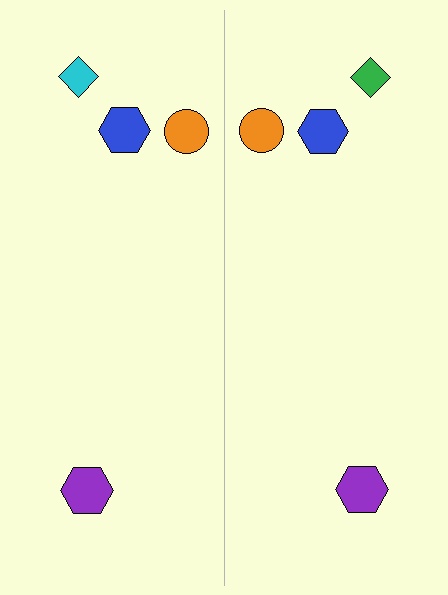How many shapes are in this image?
There are 8 shapes in this image.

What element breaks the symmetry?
The green diamond on the right side breaks the symmetry — its mirror counterpart is cyan.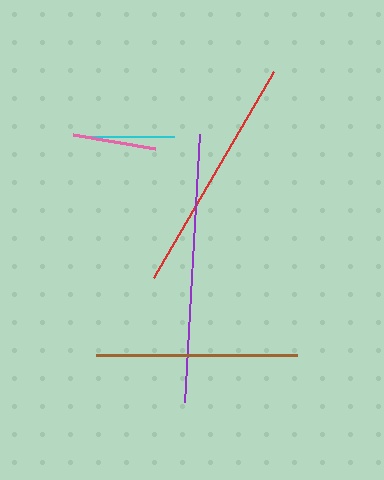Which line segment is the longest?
The purple line is the longest at approximately 269 pixels.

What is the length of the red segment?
The red segment is approximately 238 pixels long.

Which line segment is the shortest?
The pink line is the shortest at approximately 84 pixels.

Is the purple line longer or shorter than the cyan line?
The purple line is longer than the cyan line.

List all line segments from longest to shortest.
From longest to shortest: purple, red, brown, cyan, pink.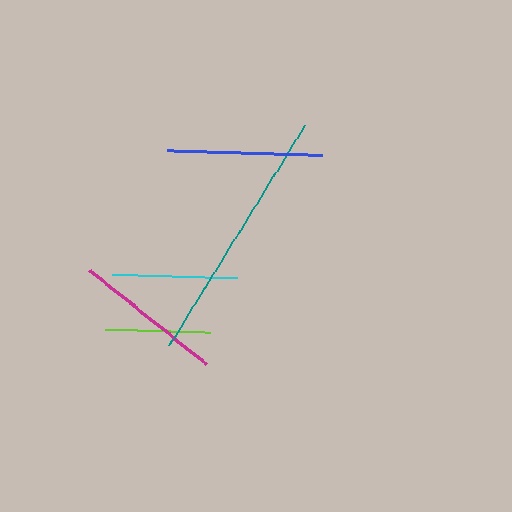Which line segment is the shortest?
The lime line is the shortest at approximately 105 pixels.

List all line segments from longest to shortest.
From longest to shortest: teal, blue, magenta, cyan, lime.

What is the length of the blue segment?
The blue segment is approximately 155 pixels long.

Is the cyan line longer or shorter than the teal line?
The teal line is longer than the cyan line.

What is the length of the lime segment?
The lime segment is approximately 105 pixels long.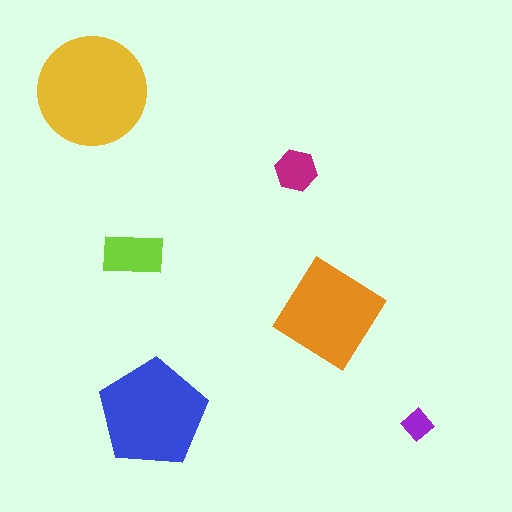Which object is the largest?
The yellow circle.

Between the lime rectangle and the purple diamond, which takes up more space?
The lime rectangle.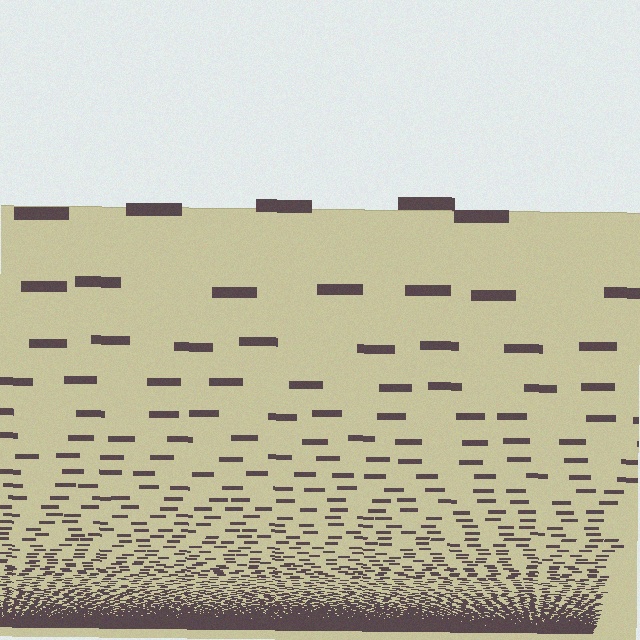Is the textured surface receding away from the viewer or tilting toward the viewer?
The surface appears to tilt toward the viewer. Texture elements get larger and sparser toward the top.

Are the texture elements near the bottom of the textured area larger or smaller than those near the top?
Smaller. The gradient is inverted — elements near the bottom are smaller and denser.